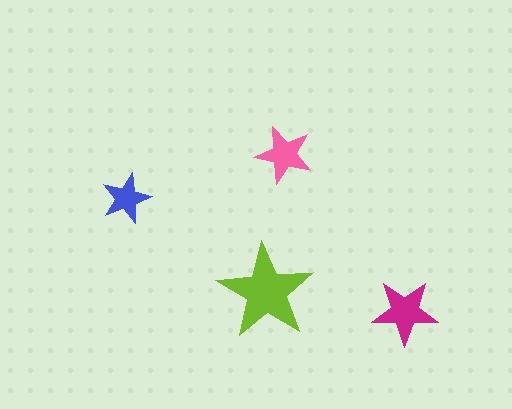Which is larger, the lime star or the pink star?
The lime one.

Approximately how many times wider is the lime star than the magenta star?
About 1.5 times wider.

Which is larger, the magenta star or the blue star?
The magenta one.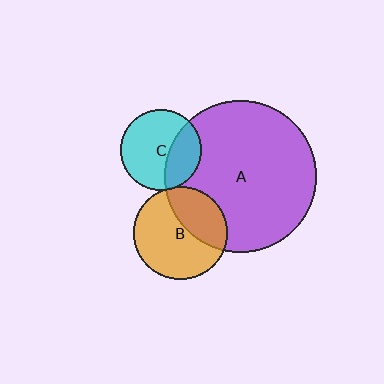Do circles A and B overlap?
Yes.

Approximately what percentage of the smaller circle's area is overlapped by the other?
Approximately 35%.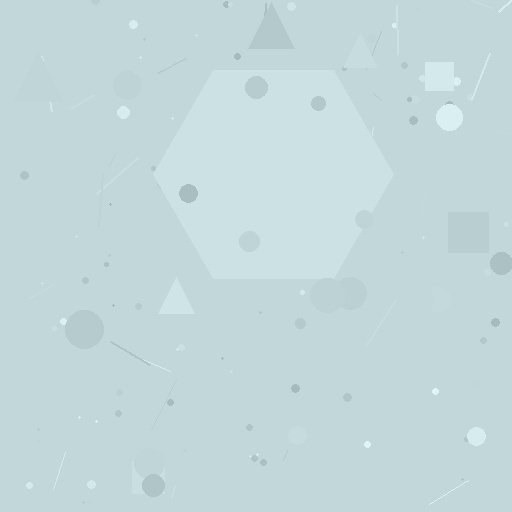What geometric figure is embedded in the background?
A hexagon is embedded in the background.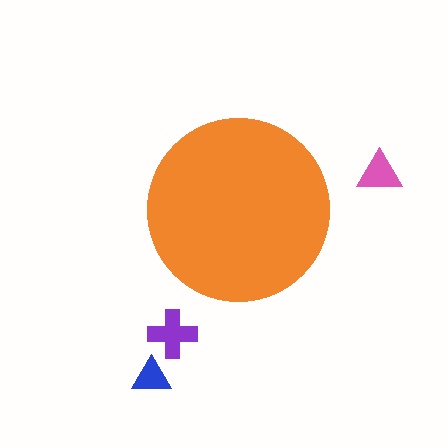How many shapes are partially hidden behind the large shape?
0 shapes are partially hidden.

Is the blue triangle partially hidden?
No, the blue triangle is fully visible.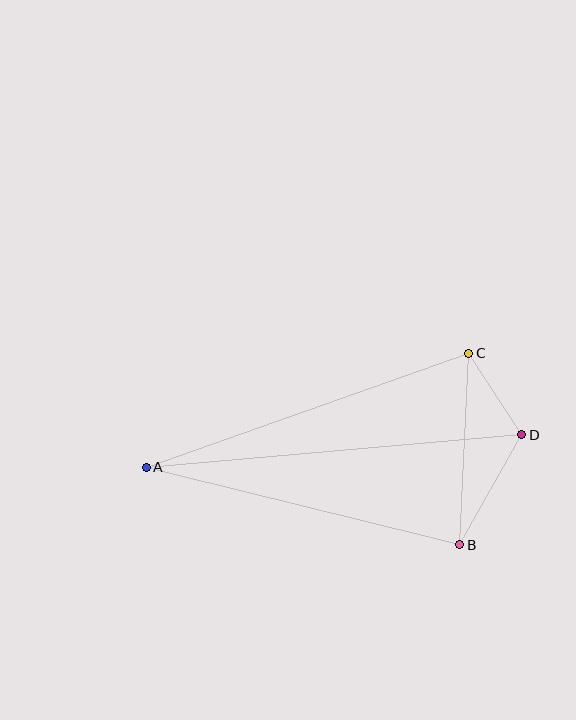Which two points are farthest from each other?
Points A and D are farthest from each other.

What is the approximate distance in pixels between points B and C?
The distance between B and C is approximately 192 pixels.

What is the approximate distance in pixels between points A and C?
The distance between A and C is approximately 342 pixels.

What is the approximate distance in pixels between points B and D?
The distance between B and D is approximately 126 pixels.